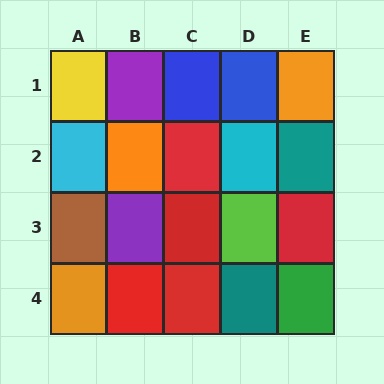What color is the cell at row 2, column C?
Red.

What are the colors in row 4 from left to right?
Orange, red, red, teal, green.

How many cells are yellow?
1 cell is yellow.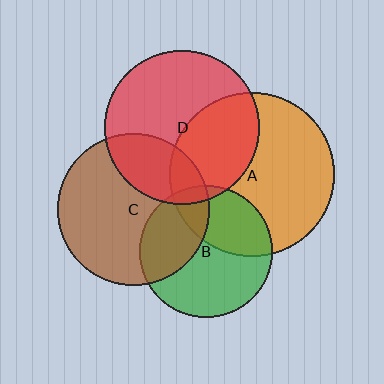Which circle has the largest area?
Circle A (orange).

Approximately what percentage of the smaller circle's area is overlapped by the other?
Approximately 15%.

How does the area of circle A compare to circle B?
Approximately 1.5 times.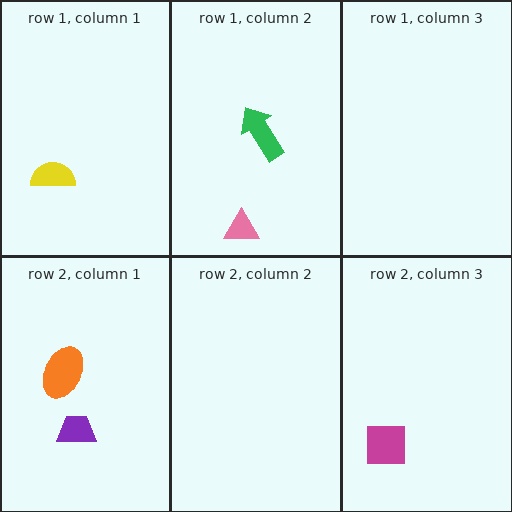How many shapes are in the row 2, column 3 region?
1.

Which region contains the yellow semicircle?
The row 1, column 1 region.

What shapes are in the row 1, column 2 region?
The green arrow, the pink triangle.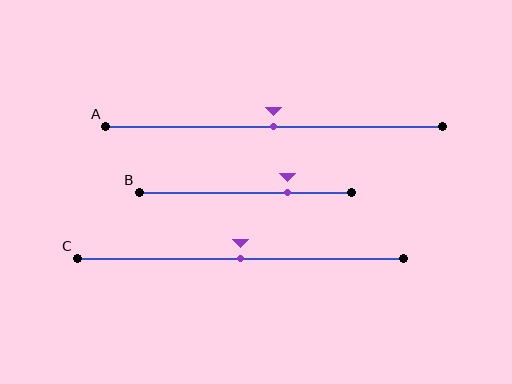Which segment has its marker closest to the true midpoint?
Segment A has its marker closest to the true midpoint.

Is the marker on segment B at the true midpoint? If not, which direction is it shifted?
No, the marker on segment B is shifted to the right by about 20% of the segment length.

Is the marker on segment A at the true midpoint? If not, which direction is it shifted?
Yes, the marker on segment A is at the true midpoint.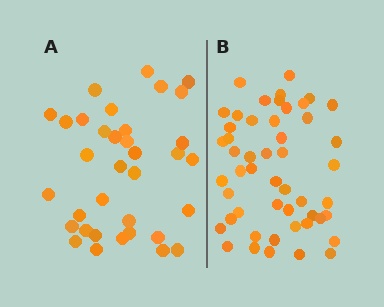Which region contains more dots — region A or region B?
Region B (the right region) has more dots.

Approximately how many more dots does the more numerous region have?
Region B has approximately 15 more dots than region A.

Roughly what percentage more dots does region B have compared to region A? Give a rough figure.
About 45% more.